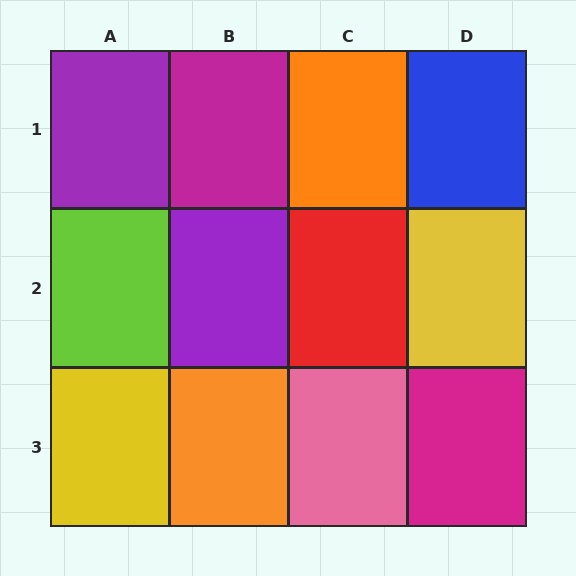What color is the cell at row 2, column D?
Yellow.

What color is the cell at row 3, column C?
Pink.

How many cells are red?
1 cell is red.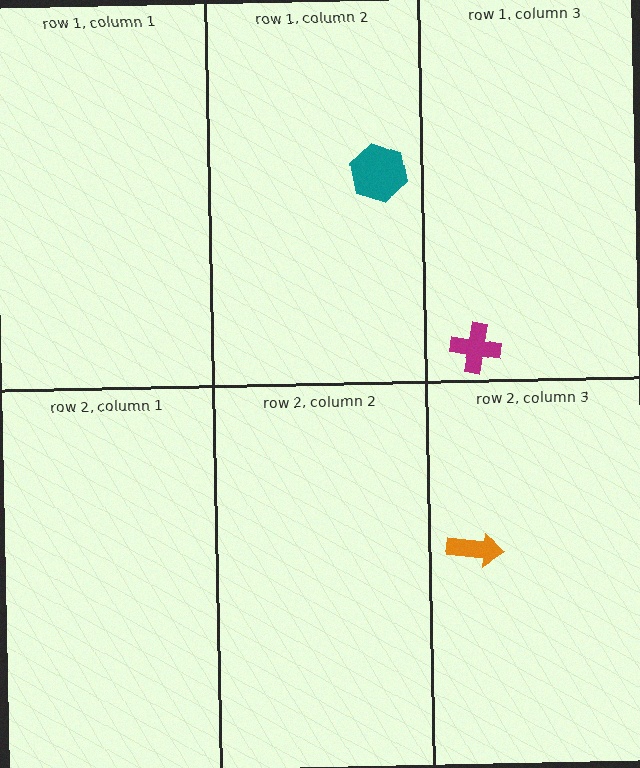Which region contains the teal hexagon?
The row 1, column 2 region.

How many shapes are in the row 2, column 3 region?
1.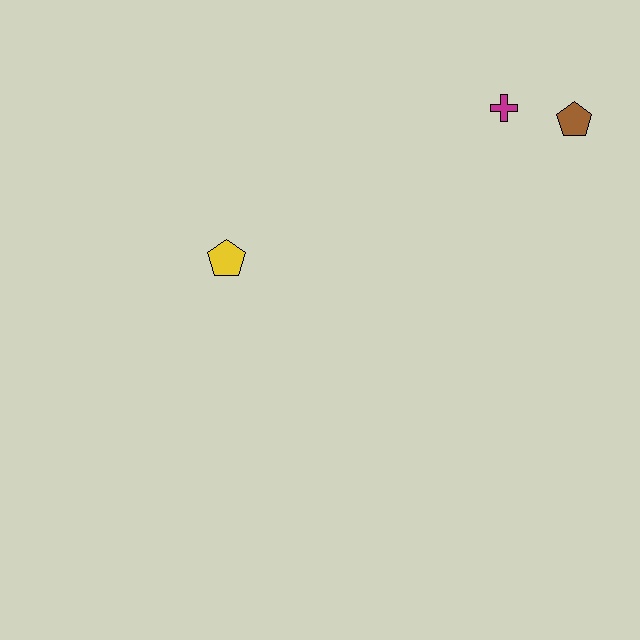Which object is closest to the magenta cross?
The brown pentagon is closest to the magenta cross.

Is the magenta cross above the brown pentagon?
Yes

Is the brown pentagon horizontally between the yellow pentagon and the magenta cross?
No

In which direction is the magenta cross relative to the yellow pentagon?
The magenta cross is to the right of the yellow pentagon.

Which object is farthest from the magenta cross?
The yellow pentagon is farthest from the magenta cross.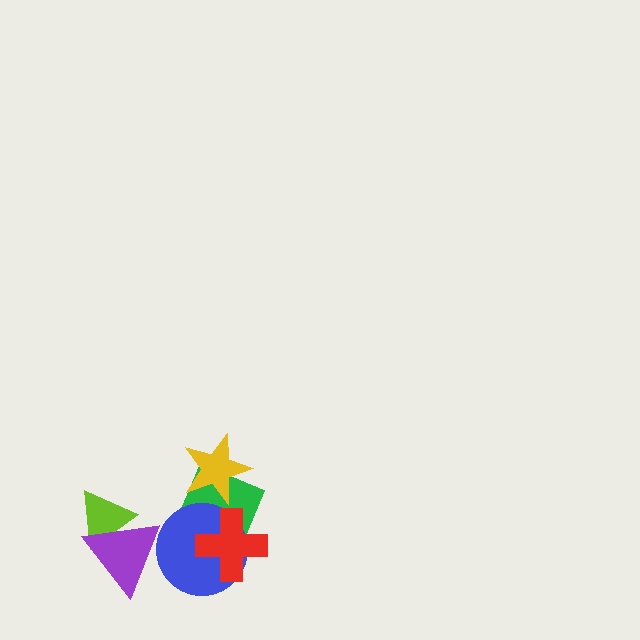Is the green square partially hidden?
Yes, it is partially covered by another shape.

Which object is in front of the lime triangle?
The purple triangle is in front of the lime triangle.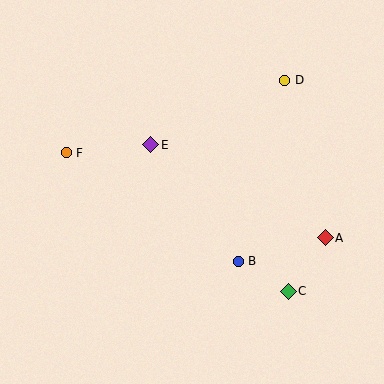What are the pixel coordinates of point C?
Point C is at (288, 291).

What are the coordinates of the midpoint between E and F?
The midpoint between E and F is at (109, 149).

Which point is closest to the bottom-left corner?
Point F is closest to the bottom-left corner.